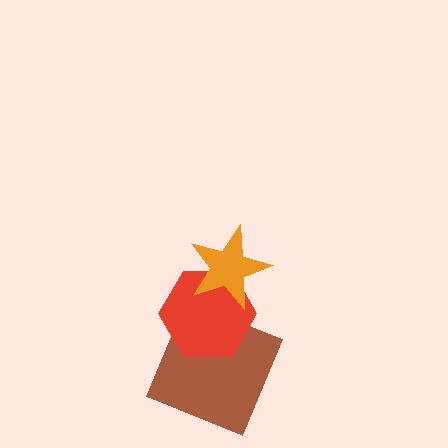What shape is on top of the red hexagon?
The orange star is on top of the red hexagon.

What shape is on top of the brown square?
The red hexagon is on top of the brown square.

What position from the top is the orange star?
The orange star is 1st from the top.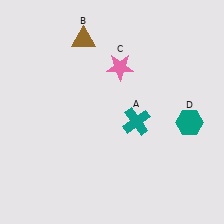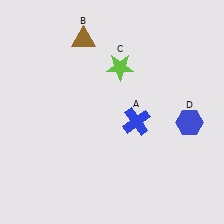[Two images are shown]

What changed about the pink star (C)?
In Image 1, C is pink. In Image 2, it changed to lime.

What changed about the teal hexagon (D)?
In Image 1, D is teal. In Image 2, it changed to blue.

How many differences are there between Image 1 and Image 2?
There are 3 differences between the two images.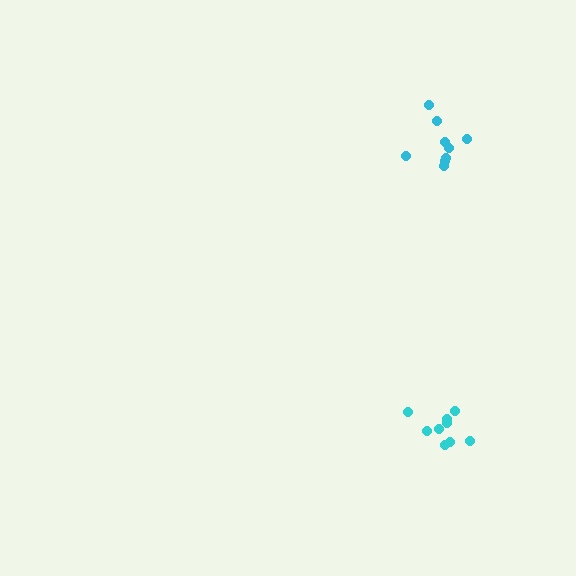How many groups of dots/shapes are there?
There are 2 groups.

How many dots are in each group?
Group 1: 9 dots, Group 2: 9 dots (18 total).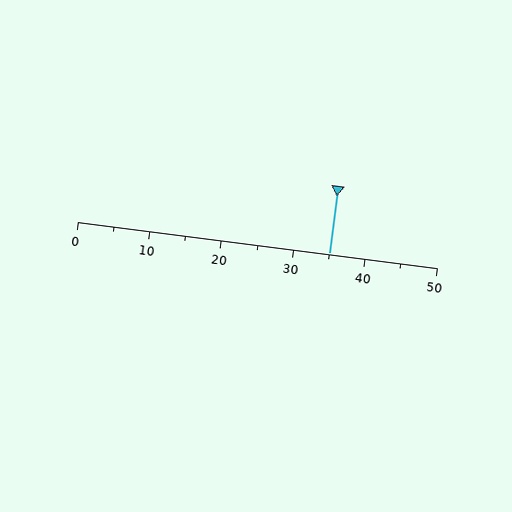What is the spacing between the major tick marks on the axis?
The major ticks are spaced 10 apart.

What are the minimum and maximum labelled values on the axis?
The axis runs from 0 to 50.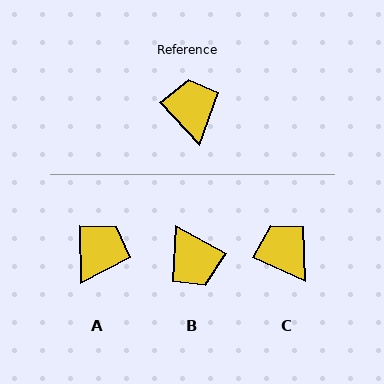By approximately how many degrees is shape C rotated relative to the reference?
Approximately 22 degrees counter-clockwise.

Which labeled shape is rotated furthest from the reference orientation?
B, about 163 degrees away.